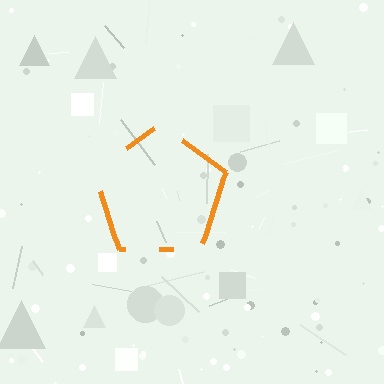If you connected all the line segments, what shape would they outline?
They would outline a pentagon.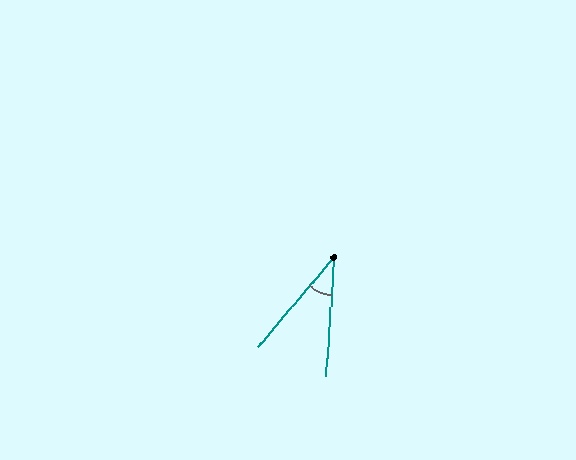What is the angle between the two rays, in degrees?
Approximately 36 degrees.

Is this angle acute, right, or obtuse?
It is acute.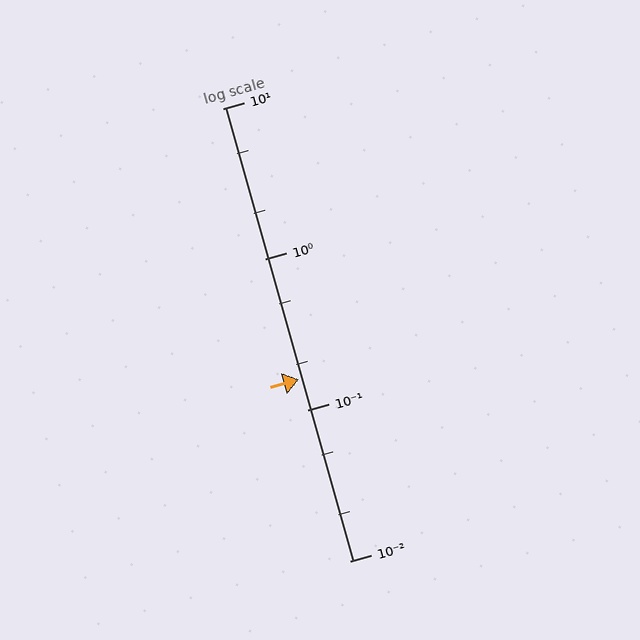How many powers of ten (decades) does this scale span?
The scale spans 3 decades, from 0.01 to 10.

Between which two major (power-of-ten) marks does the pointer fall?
The pointer is between 0.1 and 1.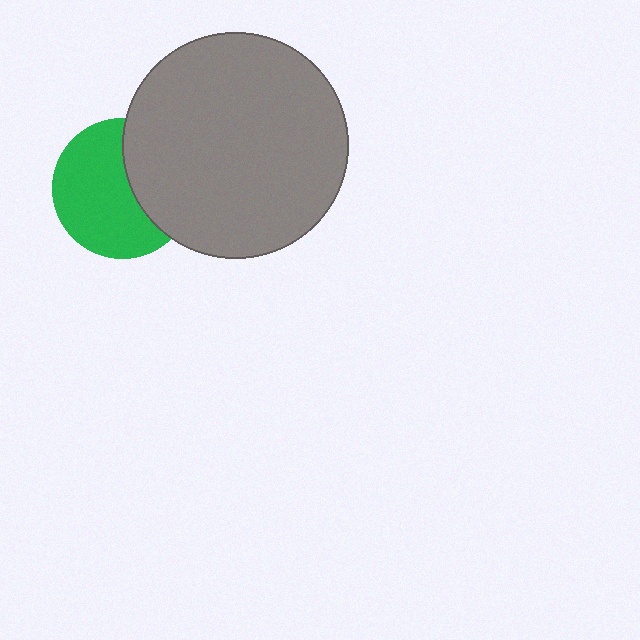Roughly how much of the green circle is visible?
About half of it is visible (roughly 63%).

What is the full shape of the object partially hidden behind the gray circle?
The partially hidden object is a green circle.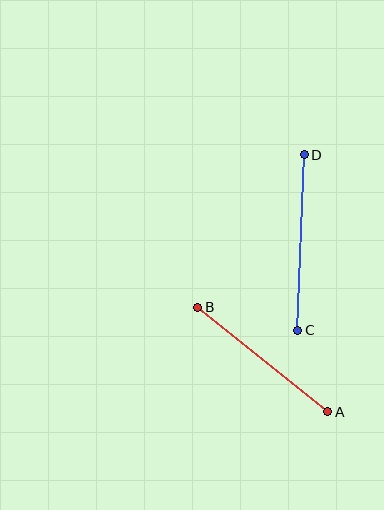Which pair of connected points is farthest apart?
Points C and D are farthest apart.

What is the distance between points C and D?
The distance is approximately 176 pixels.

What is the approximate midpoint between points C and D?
The midpoint is at approximately (301, 242) pixels.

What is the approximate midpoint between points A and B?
The midpoint is at approximately (263, 360) pixels.